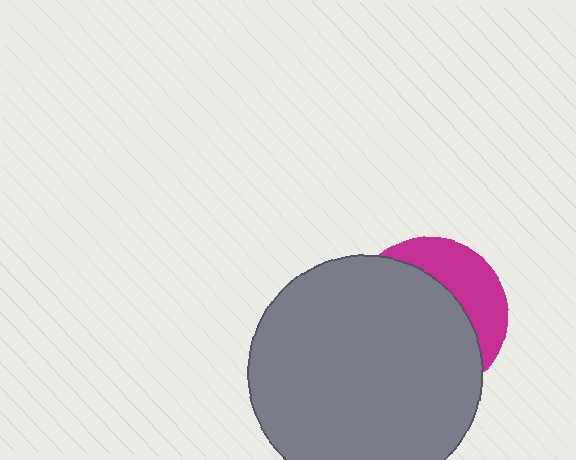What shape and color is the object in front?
The object in front is a gray circle.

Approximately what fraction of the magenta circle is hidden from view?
Roughly 68% of the magenta circle is hidden behind the gray circle.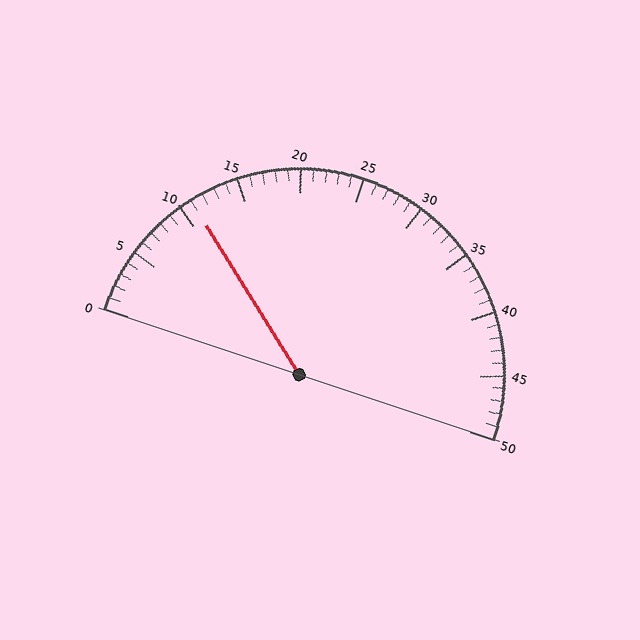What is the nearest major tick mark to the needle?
The nearest major tick mark is 10.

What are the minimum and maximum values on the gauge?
The gauge ranges from 0 to 50.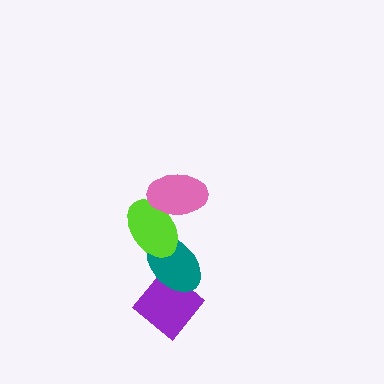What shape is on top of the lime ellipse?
The pink ellipse is on top of the lime ellipse.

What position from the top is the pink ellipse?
The pink ellipse is 1st from the top.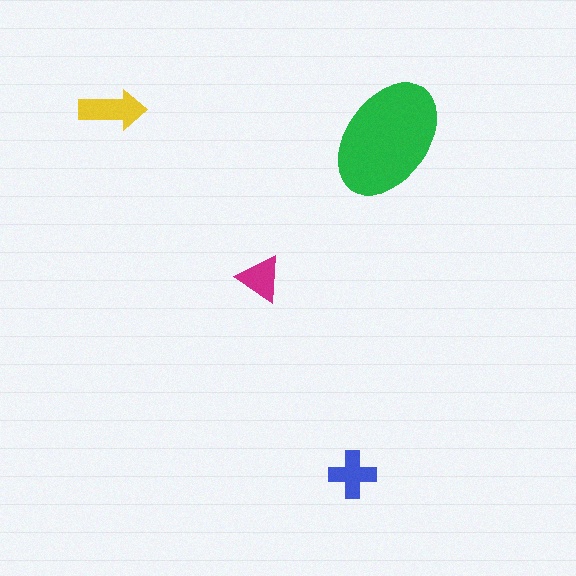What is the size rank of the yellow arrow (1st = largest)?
2nd.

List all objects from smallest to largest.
The magenta triangle, the blue cross, the yellow arrow, the green ellipse.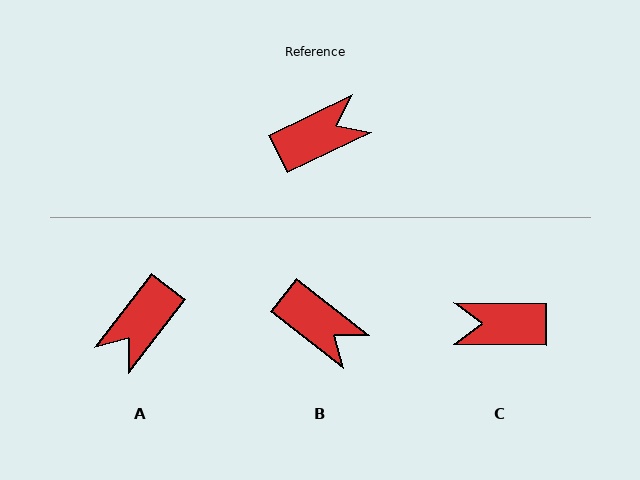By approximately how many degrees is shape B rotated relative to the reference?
Approximately 64 degrees clockwise.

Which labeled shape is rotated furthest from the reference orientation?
A, about 154 degrees away.